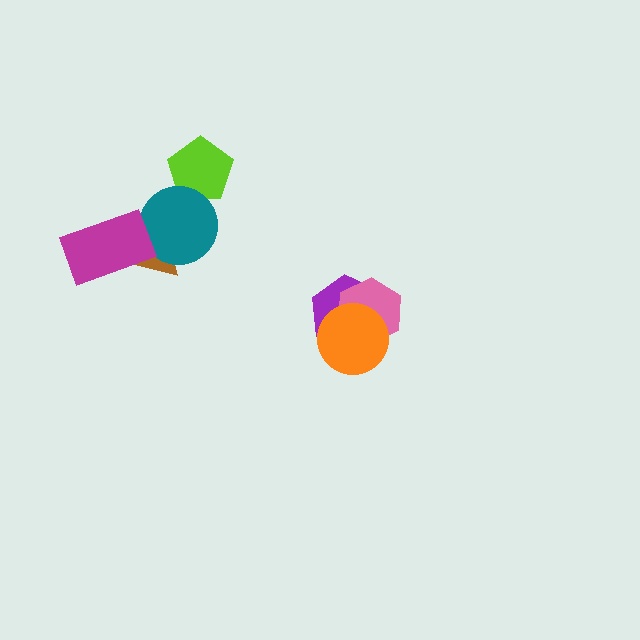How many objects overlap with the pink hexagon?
2 objects overlap with the pink hexagon.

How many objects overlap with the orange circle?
2 objects overlap with the orange circle.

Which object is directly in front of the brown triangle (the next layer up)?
The teal circle is directly in front of the brown triangle.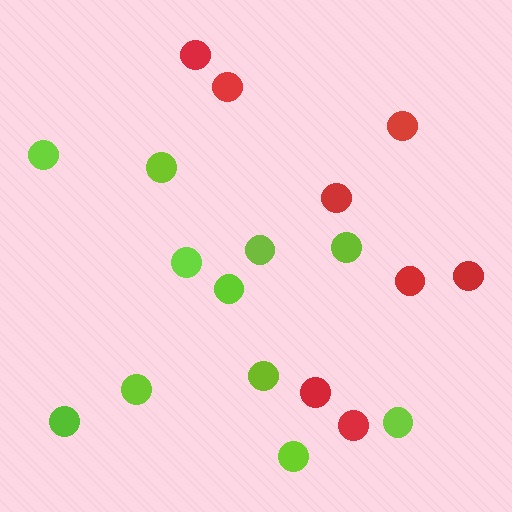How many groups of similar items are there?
There are 2 groups: one group of red circles (8) and one group of lime circles (11).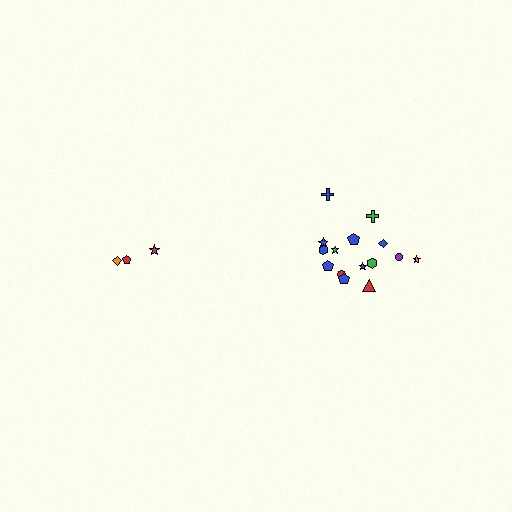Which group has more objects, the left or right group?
The right group.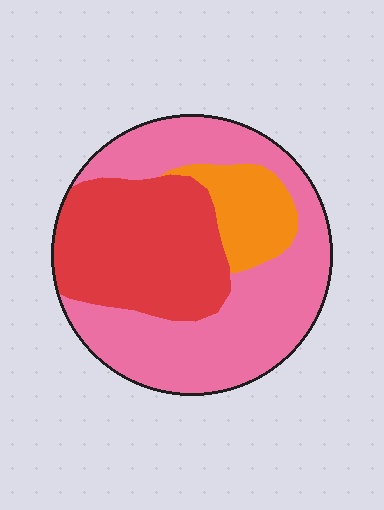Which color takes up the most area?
Pink, at roughly 55%.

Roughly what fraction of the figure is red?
Red covers roughly 35% of the figure.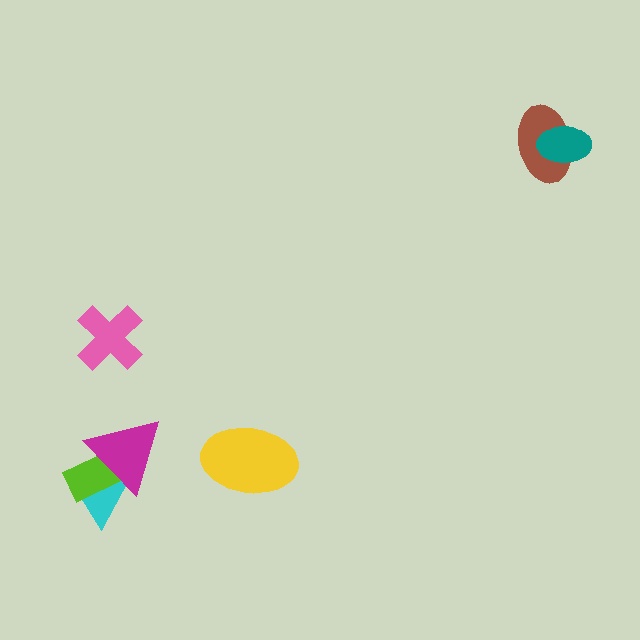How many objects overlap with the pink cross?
0 objects overlap with the pink cross.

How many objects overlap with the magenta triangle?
2 objects overlap with the magenta triangle.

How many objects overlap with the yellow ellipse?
0 objects overlap with the yellow ellipse.